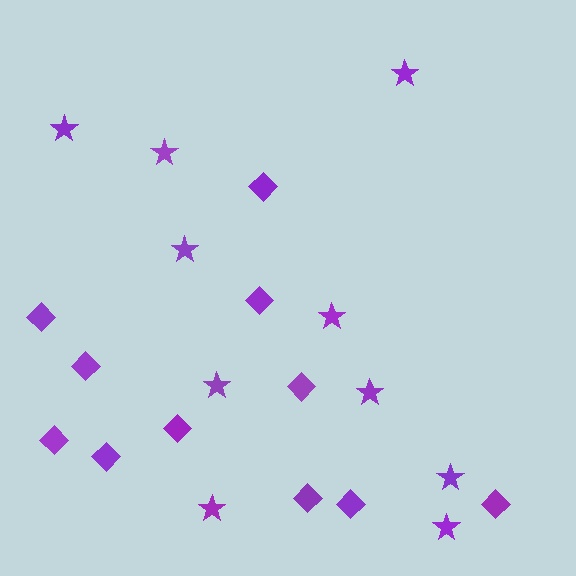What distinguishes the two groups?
There are 2 groups: one group of diamonds (11) and one group of stars (10).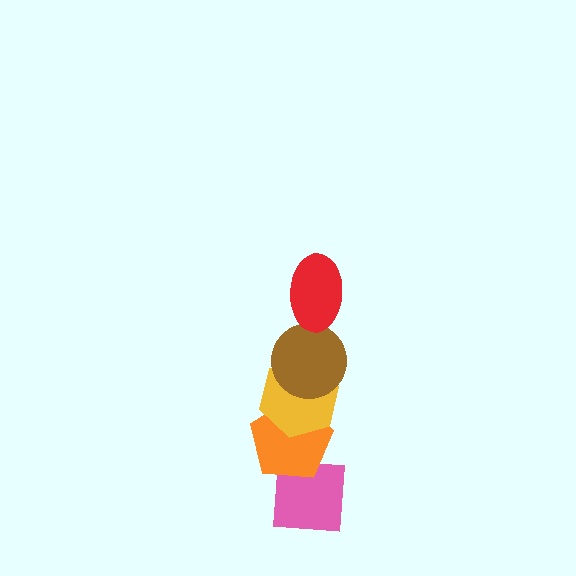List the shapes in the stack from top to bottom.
From top to bottom: the red ellipse, the brown circle, the yellow hexagon, the orange pentagon, the pink square.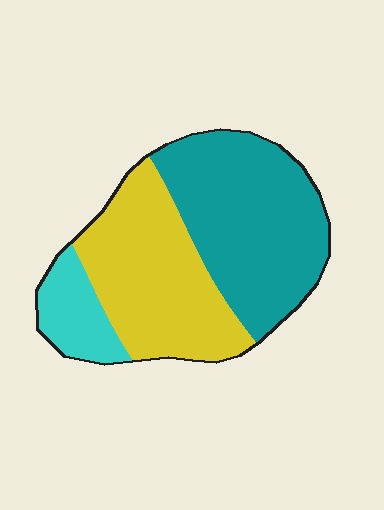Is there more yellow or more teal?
Teal.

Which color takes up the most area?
Teal, at roughly 45%.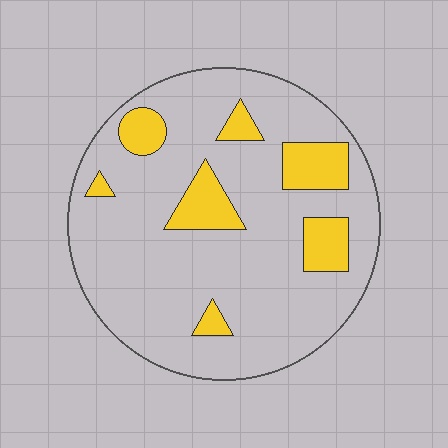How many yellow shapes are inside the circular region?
7.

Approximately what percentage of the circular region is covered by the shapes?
Approximately 15%.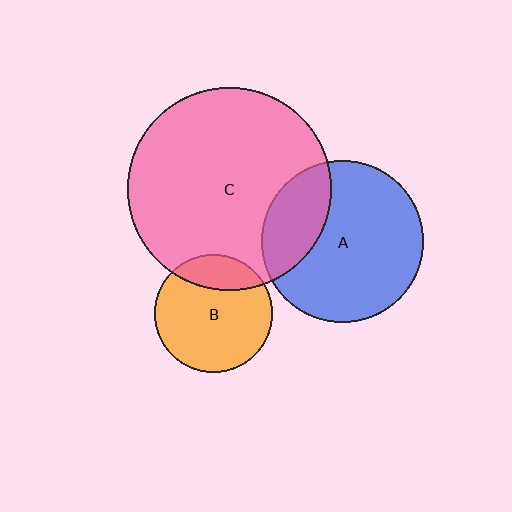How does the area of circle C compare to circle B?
Approximately 3.0 times.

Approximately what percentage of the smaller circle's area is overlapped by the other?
Approximately 20%.